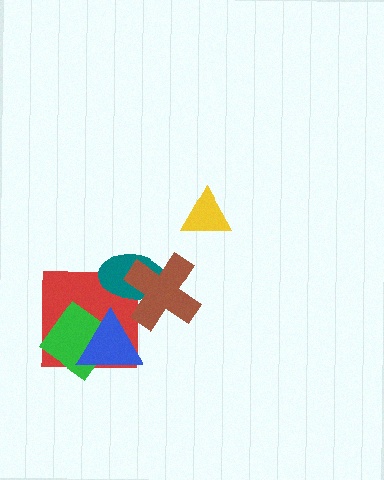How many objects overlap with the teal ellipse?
2 objects overlap with the teal ellipse.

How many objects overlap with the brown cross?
2 objects overlap with the brown cross.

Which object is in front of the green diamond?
The blue triangle is in front of the green diamond.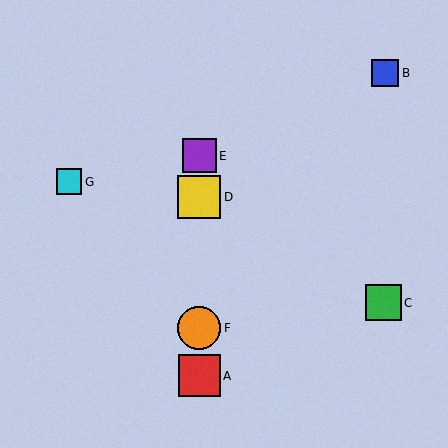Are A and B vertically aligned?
No, A is at x≈199 and B is at x≈385.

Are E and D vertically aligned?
Yes, both are at x≈199.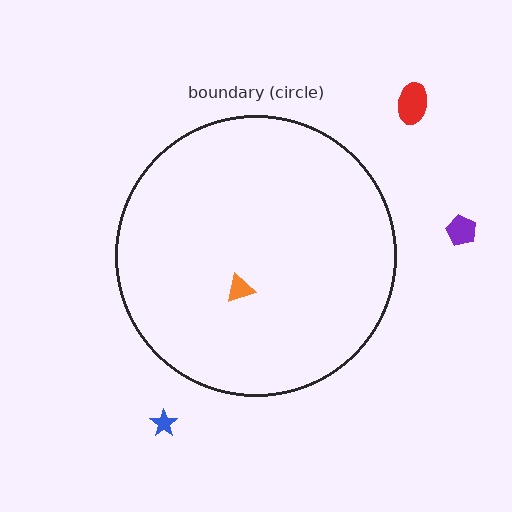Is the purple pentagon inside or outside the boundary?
Outside.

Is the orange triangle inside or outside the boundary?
Inside.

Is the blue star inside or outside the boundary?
Outside.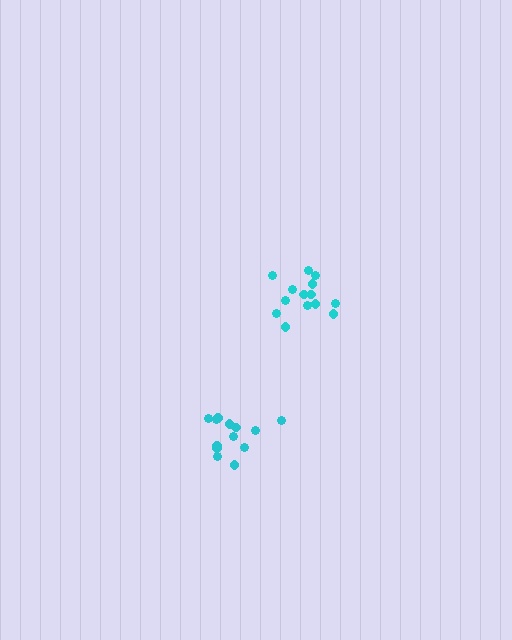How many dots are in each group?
Group 1: 14 dots, Group 2: 13 dots (27 total).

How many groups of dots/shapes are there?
There are 2 groups.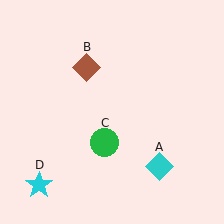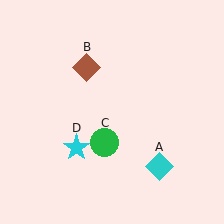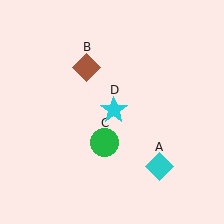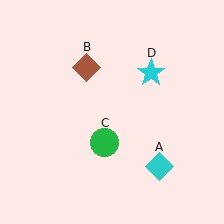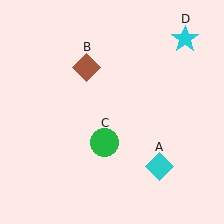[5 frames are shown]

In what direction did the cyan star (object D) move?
The cyan star (object D) moved up and to the right.